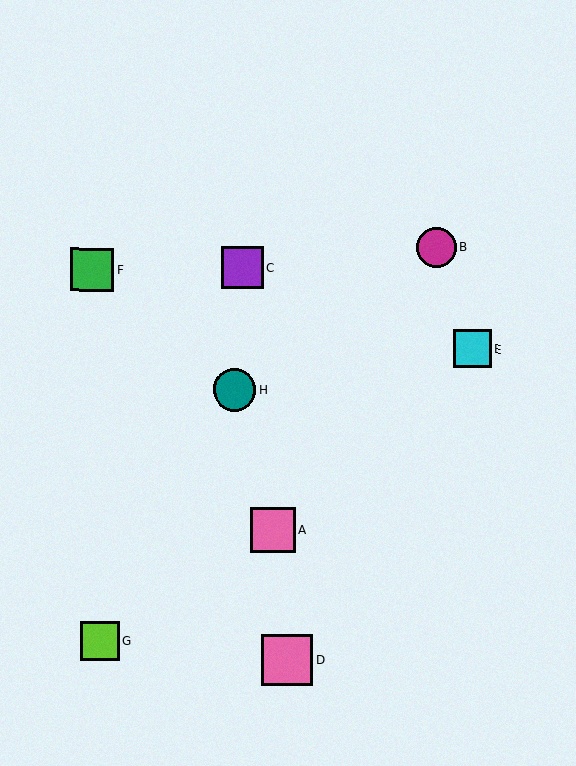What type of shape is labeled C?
Shape C is a purple square.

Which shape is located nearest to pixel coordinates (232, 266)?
The purple square (labeled C) at (242, 267) is nearest to that location.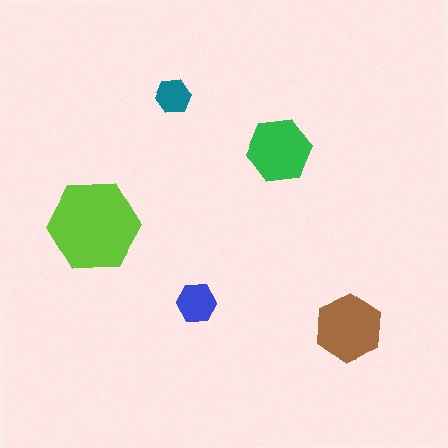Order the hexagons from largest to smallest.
the lime one, the brown one, the green one, the blue one, the teal one.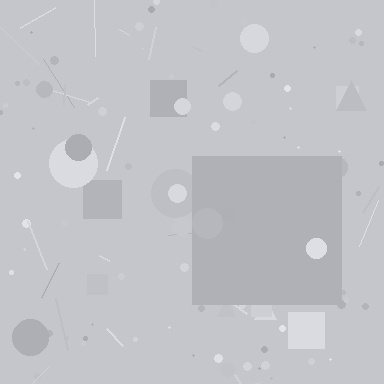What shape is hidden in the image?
A square is hidden in the image.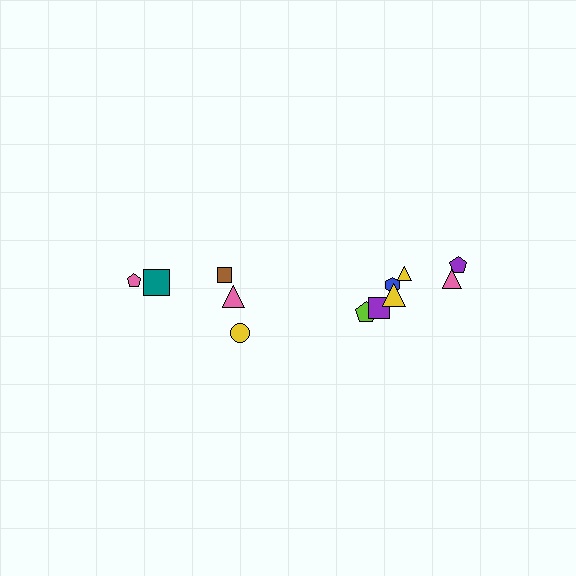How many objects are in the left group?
There are 5 objects.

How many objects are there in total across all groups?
There are 12 objects.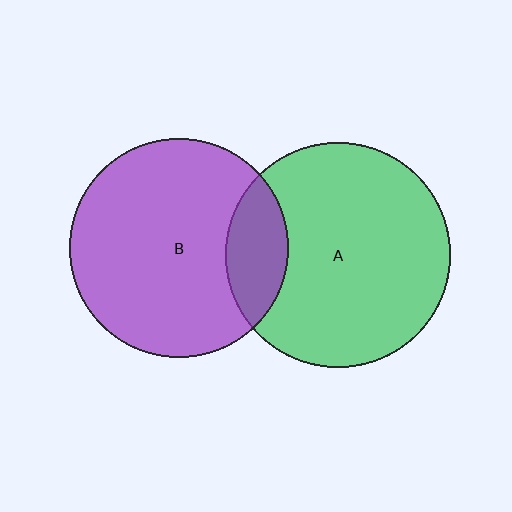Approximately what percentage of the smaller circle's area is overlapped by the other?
Approximately 20%.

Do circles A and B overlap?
Yes.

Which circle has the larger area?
Circle A (green).